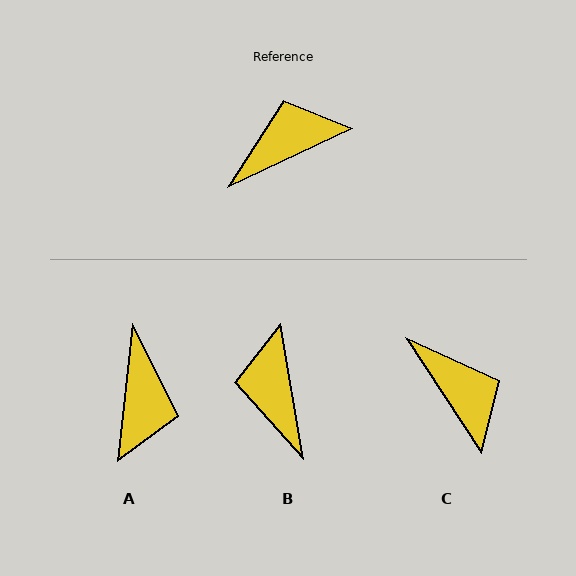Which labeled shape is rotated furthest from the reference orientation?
A, about 121 degrees away.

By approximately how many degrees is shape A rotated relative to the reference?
Approximately 121 degrees clockwise.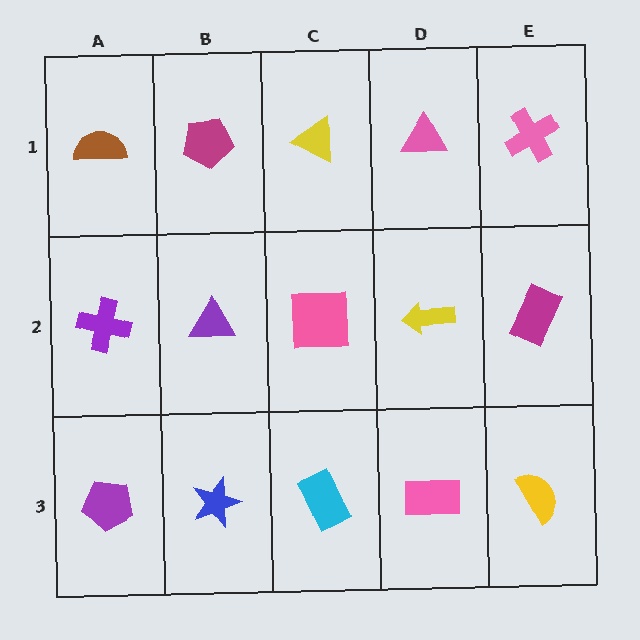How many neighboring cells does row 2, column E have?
3.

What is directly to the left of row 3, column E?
A pink rectangle.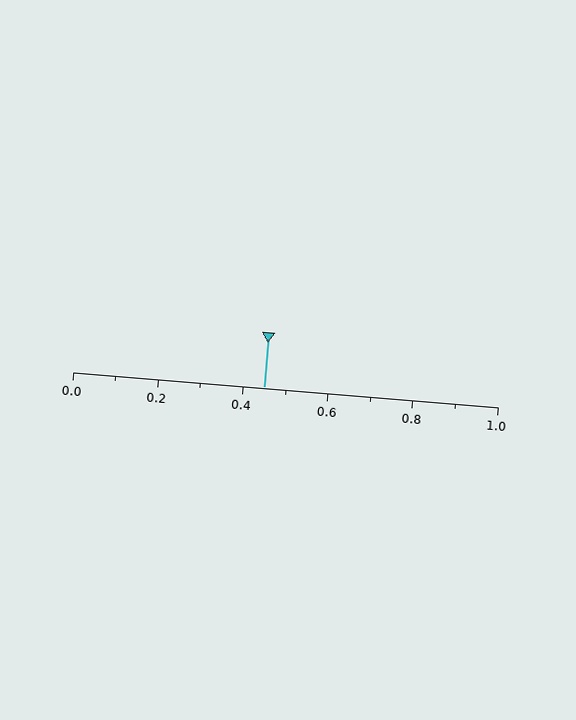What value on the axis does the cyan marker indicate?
The marker indicates approximately 0.45.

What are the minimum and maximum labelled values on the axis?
The axis runs from 0.0 to 1.0.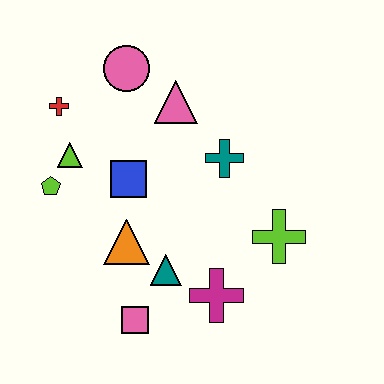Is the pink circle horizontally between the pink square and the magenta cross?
No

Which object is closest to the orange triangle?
The teal triangle is closest to the orange triangle.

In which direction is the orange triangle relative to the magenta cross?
The orange triangle is to the left of the magenta cross.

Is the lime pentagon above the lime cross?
Yes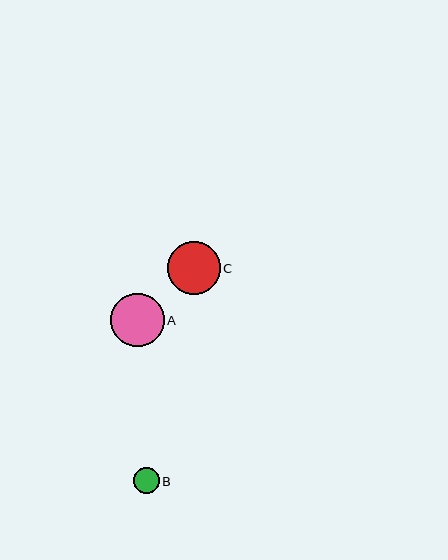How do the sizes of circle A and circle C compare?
Circle A and circle C are approximately the same size.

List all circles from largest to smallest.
From largest to smallest: A, C, B.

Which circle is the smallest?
Circle B is the smallest with a size of approximately 26 pixels.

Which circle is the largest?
Circle A is the largest with a size of approximately 54 pixels.